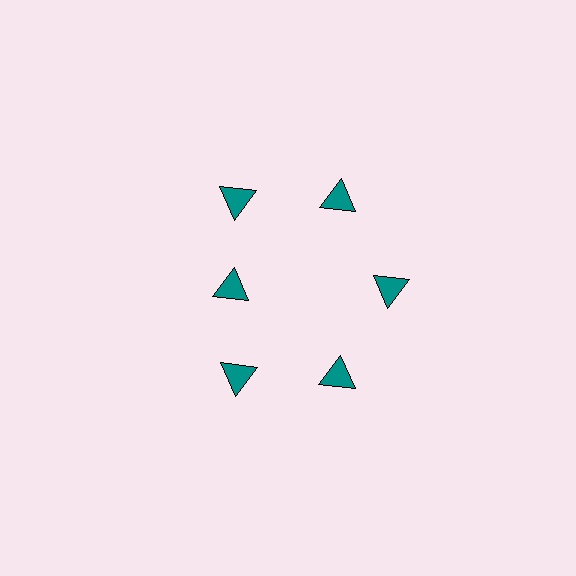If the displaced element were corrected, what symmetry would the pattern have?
It would have 6-fold rotational symmetry — the pattern would map onto itself every 60 degrees.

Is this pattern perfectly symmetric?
No. The 6 teal triangles are arranged in a ring, but one element near the 9 o'clock position is pulled inward toward the center, breaking the 6-fold rotational symmetry.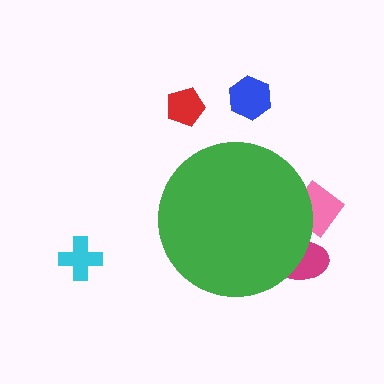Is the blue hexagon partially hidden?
No, the blue hexagon is fully visible.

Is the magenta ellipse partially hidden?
Yes, the magenta ellipse is partially hidden behind the green circle.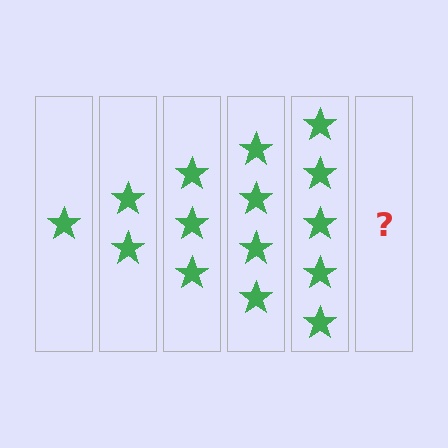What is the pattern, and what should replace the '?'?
The pattern is that each step adds one more star. The '?' should be 6 stars.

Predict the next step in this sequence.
The next step is 6 stars.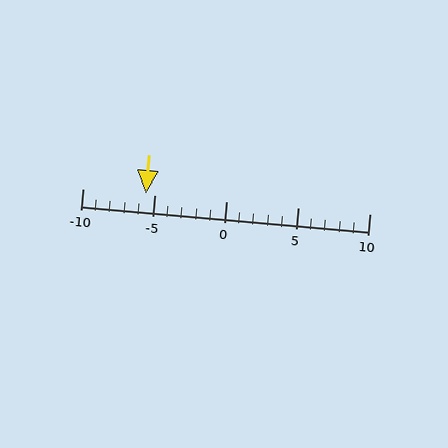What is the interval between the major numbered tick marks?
The major tick marks are spaced 5 units apart.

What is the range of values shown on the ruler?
The ruler shows values from -10 to 10.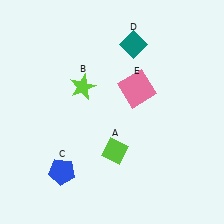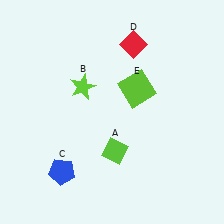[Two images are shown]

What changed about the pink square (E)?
In Image 1, E is pink. In Image 2, it changed to lime.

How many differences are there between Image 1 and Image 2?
There are 2 differences between the two images.